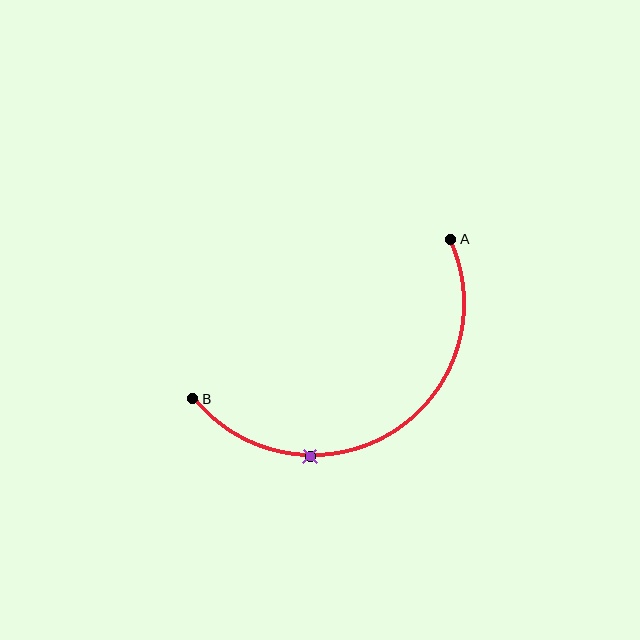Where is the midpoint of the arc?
The arc midpoint is the point on the curve farthest from the straight line joining A and B. It sits below that line.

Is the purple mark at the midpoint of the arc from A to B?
No. The purple mark lies on the arc but is closer to endpoint B. The arc midpoint would be at the point on the curve equidistant along the arc from both A and B.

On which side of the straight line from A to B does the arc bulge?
The arc bulges below the straight line connecting A and B.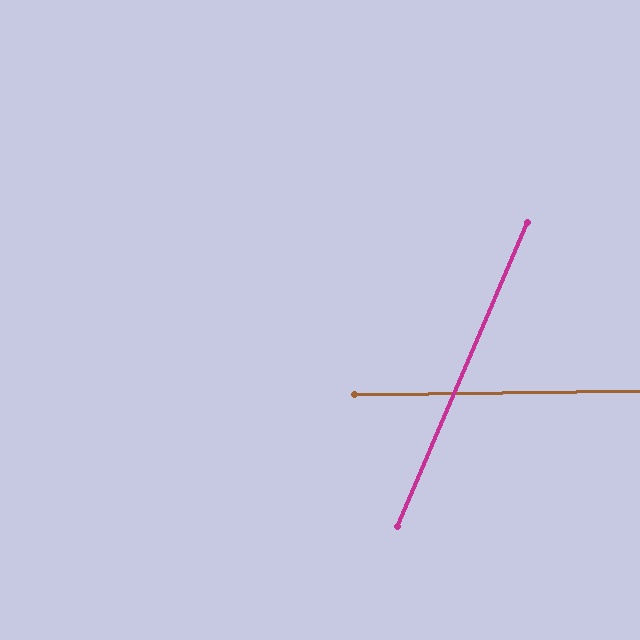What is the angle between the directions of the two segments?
Approximately 66 degrees.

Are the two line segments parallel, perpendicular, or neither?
Neither parallel nor perpendicular — they differ by about 66°.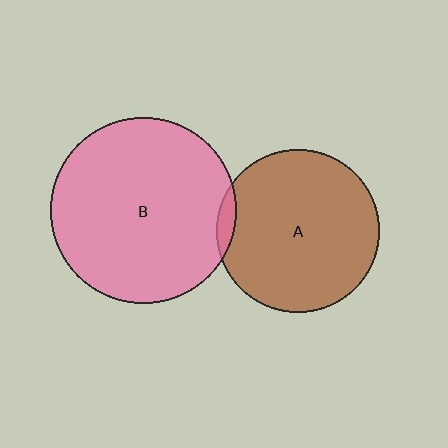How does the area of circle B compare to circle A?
Approximately 1.3 times.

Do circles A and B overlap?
Yes.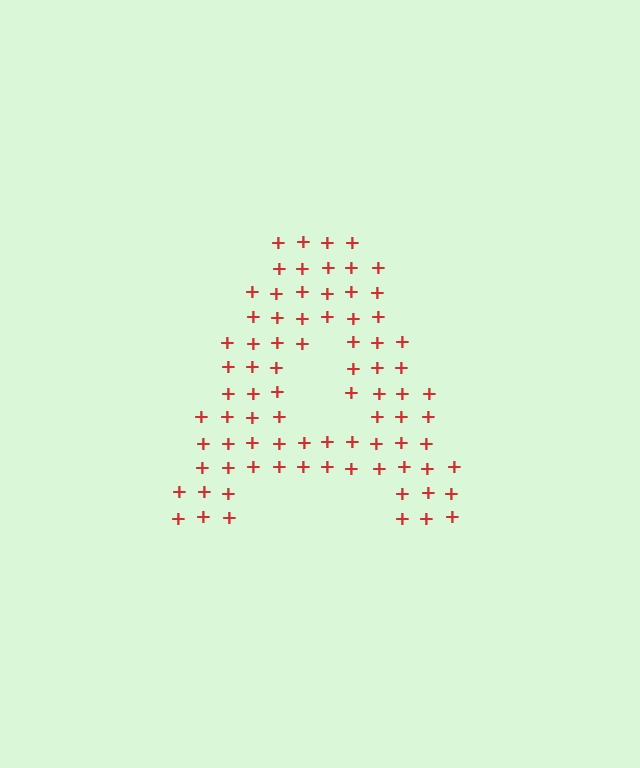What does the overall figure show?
The overall figure shows the letter A.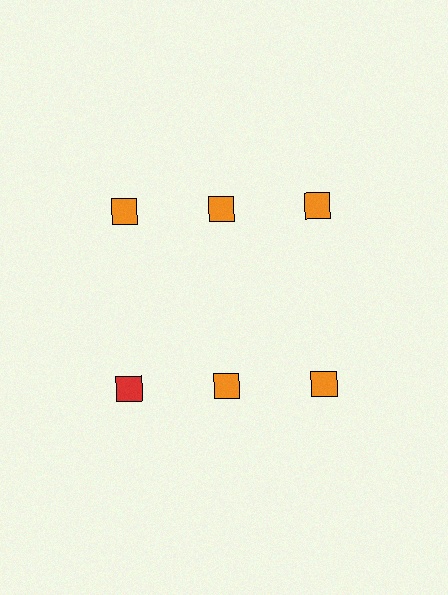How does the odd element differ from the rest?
It has a different color: red instead of orange.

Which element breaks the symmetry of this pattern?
The red square in the second row, leftmost column breaks the symmetry. All other shapes are orange squares.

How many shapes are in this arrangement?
There are 6 shapes arranged in a grid pattern.